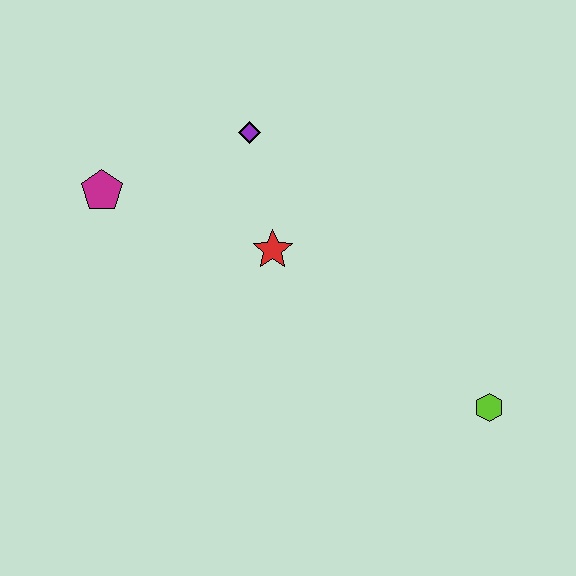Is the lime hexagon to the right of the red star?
Yes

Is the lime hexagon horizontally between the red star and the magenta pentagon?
No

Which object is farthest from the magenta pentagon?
The lime hexagon is farthest from the magenta pentagon.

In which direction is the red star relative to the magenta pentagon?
The red star is to the right of the magenta pentagon.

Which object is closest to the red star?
The purple diamond is closest to the red star.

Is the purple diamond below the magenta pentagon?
No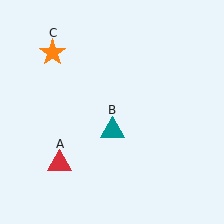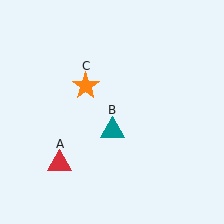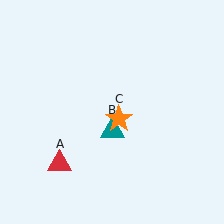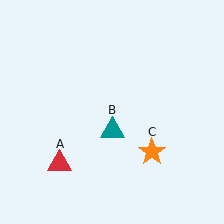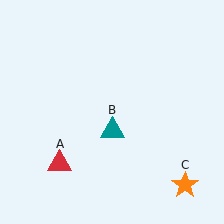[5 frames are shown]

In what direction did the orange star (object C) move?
The orange star (object C) moved down and to the right.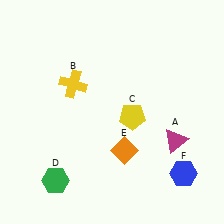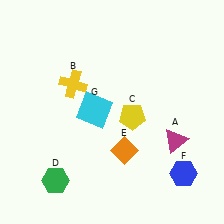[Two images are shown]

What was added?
A cyan square (G) was added in Image 2.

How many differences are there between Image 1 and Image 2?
There is 1 difference between the two images.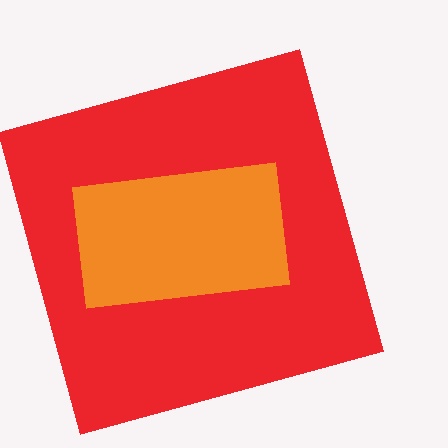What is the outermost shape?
The red square.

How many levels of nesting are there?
2.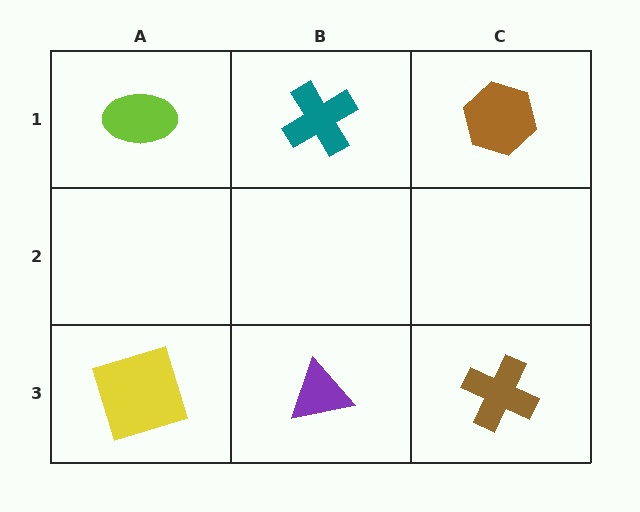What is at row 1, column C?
A brown hexagon.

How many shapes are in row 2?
0 shapes.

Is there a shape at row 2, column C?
No, that cell is empty.